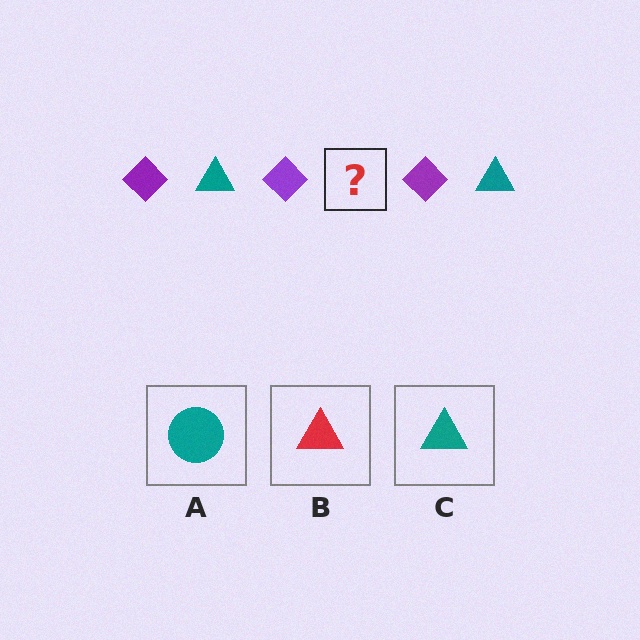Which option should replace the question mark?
Option C.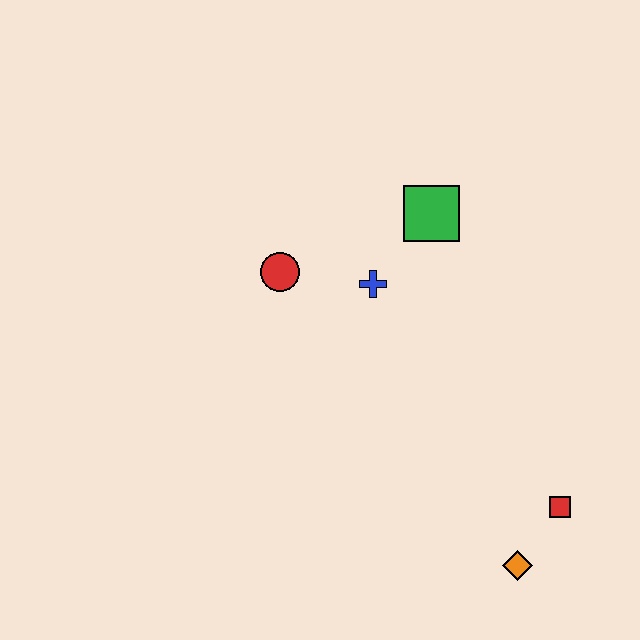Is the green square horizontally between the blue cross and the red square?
Yes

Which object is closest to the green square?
The blue cross is closest to the green square.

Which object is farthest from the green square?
The orange diamond is farthest from the green square.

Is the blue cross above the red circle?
No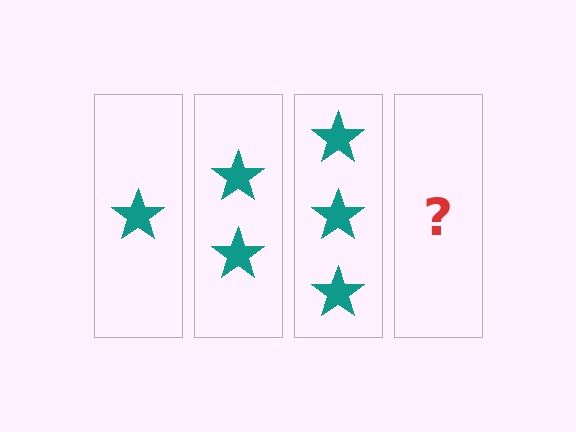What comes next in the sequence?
The next element should be 4 stars.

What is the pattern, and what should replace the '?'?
The pattern is that each step adds one more star. The '?' should be 4 stars.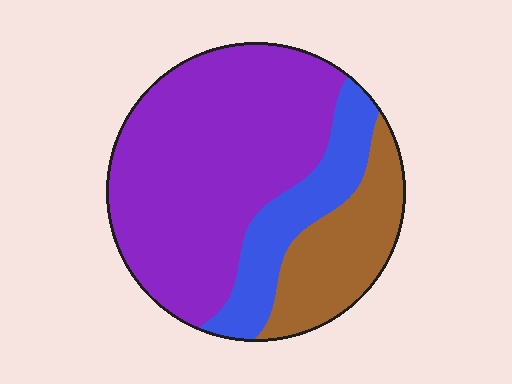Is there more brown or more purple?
Purple.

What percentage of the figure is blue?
Blue covers about 20% of the figure.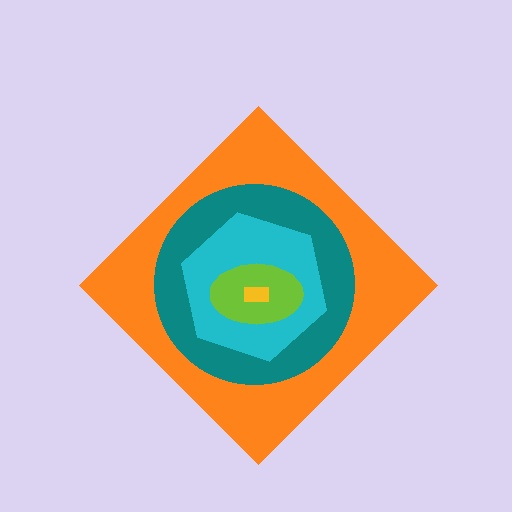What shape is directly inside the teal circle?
The cyan hexagon.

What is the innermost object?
The yellow rectangle.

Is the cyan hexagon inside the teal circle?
Yes.